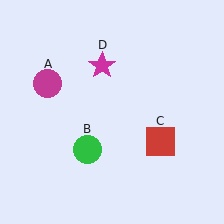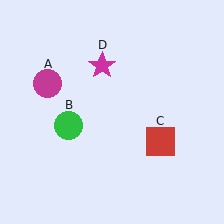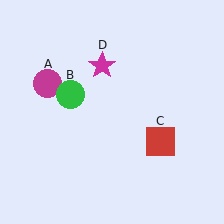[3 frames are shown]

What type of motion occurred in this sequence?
The green circle (object B) rotated clockwise around the center of the scene.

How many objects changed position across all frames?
1 object changed position: green circle (object B).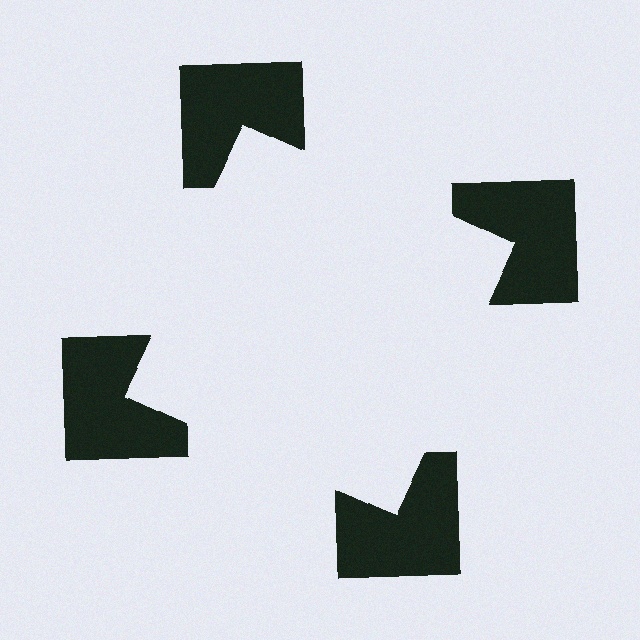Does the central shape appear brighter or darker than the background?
It typically appears slightly brighter than the background, even though no actual brightness change is drawn.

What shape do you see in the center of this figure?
An illusory square — its edges are inferred from the aligned wedge cuts in the notched squares, not physically drawn.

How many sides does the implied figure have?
4 sides.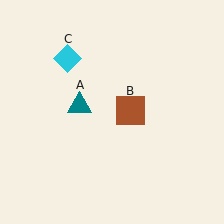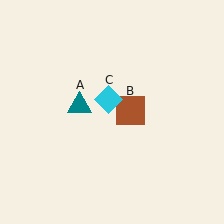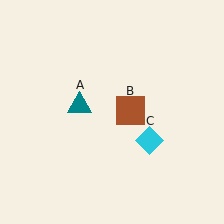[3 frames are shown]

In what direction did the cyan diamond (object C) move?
The cyan diamond (object C) moved down and to the right.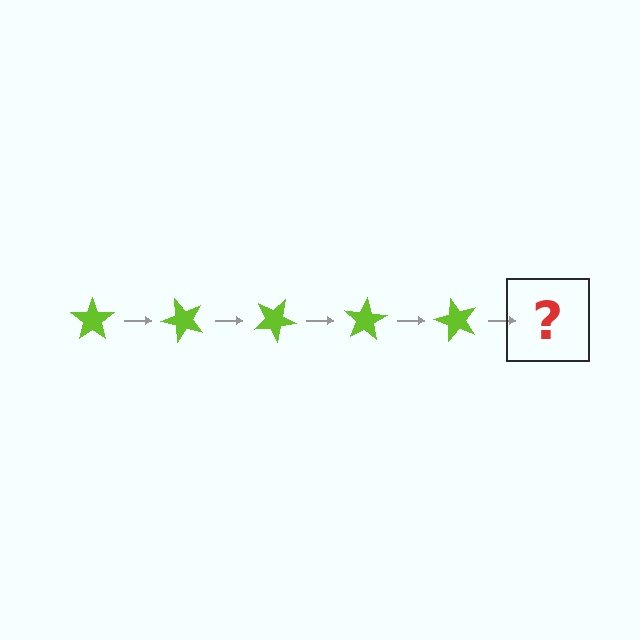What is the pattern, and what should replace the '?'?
The pattern is that the star rotates 50 degrees each step. The '?' should be a lime star rotated 250 degrees.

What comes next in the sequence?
The next element should be a lime star rotated 250 degrees.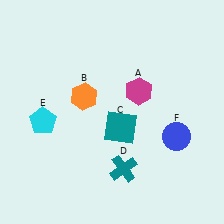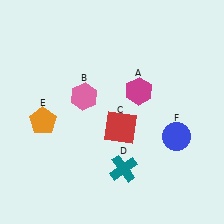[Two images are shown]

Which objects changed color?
B changed from orange to pink. C changed from teal to red. E changed from cyan to orange.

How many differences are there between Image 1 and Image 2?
There are 3 differences between the two images.